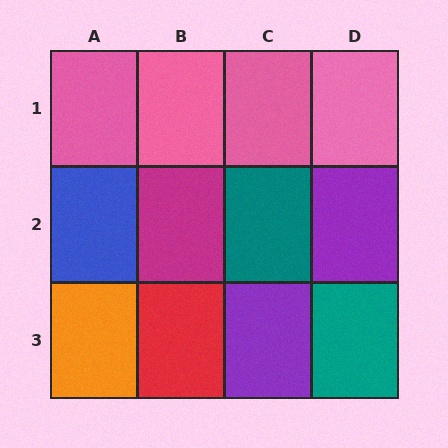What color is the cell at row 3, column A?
Orange.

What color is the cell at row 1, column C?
Pink.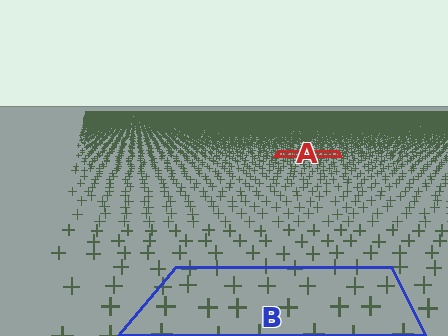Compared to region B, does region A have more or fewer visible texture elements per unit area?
Region A has more texture elements per unit area — they are packed more densely because it is farther away.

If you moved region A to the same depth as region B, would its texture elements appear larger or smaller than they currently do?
They would appear larger. At a closer depth, the same texture elements are projected at a bigger on-screen size.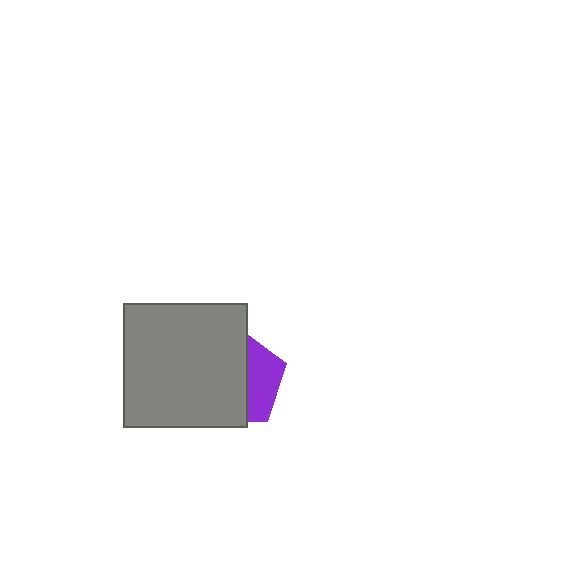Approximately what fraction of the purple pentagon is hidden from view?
Roughly 65% of the purple pentagon is hidden behind the gray square.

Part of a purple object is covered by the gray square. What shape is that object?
It is a pentagon.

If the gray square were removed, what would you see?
You would see the complete purple pentagon.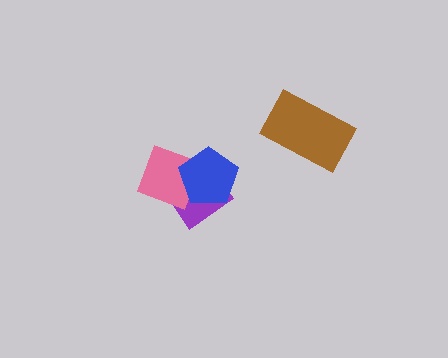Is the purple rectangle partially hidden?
Yes, it is partially covered by another shape.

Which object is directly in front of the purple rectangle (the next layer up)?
The pink diamond is directly in front of the purple rectangle.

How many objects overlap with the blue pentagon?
2 objects overlap with the blue pentagon.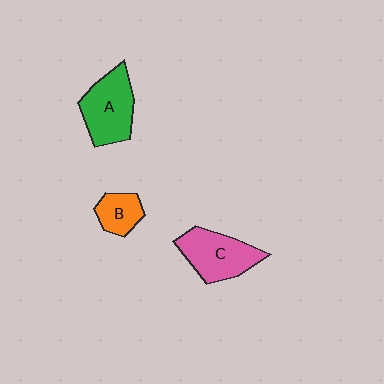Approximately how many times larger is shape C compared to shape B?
Approximately 1.9 times.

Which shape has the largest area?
Shape A (green).